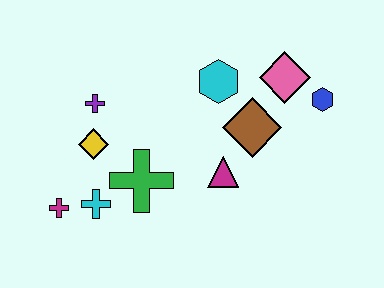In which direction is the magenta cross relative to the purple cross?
The magenta cross is below the purple cross.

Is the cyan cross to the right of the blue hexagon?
No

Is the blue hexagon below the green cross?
No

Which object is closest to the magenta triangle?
The brown diamond is closest to the magenta triangle.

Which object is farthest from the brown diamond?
The magenta cross is farthest from the brown diamond.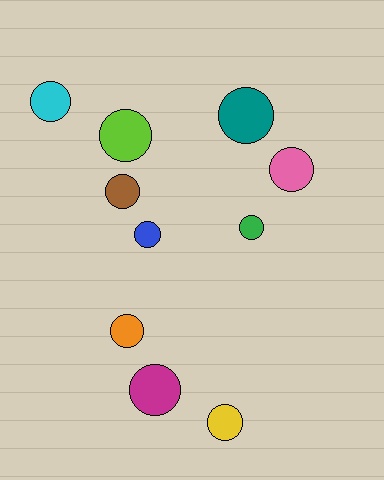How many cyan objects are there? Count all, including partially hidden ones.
There is 1 cyan object.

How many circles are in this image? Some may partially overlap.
There are 10 circles.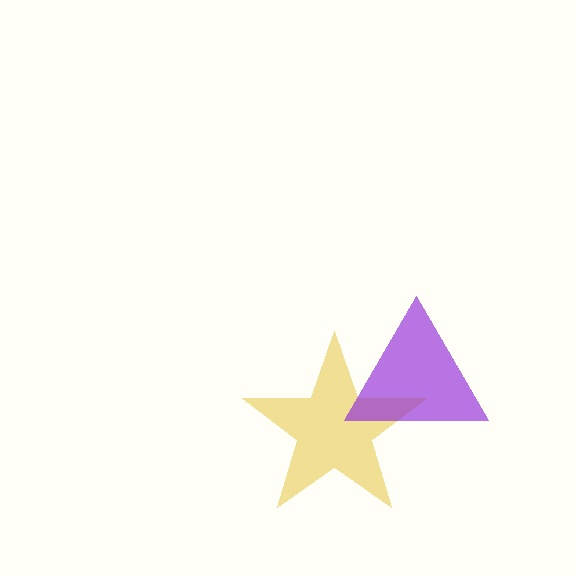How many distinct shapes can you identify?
There are 2 distinct shapes: a yellow star, a purple triangle.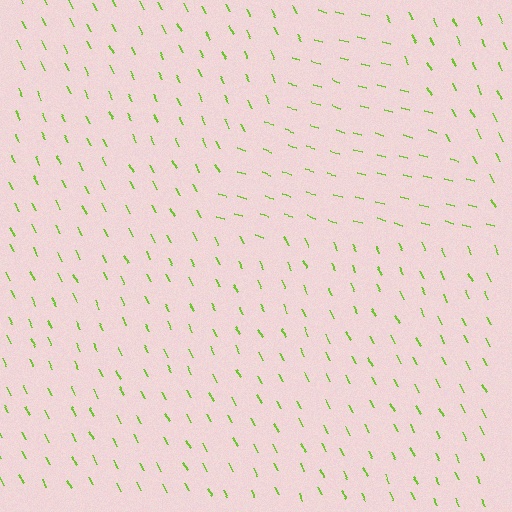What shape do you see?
I see a triangle.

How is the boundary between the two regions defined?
The boundary is defined purely by a change in line orientation (approximately 45 degrees difference). All lines are the same color and thickness.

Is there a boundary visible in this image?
Yes, there is a texture boundary formed by a change in line orientation.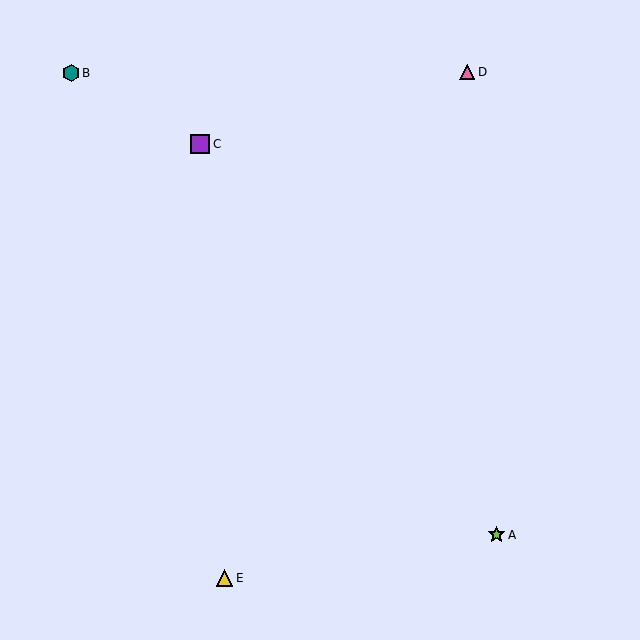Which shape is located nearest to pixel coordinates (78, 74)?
The teal hexagon (labeled B) at (71, 73) is nearest to that location.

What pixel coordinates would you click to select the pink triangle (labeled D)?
Click at (467, 72) to select the pink triangle D.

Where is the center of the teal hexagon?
The center of the teal hexagon is at (71, 73).